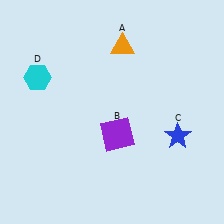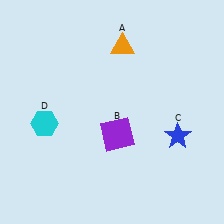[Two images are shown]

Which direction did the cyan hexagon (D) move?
The cyan hexagon (D) moved down.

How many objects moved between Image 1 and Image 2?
1 object moved between the two images.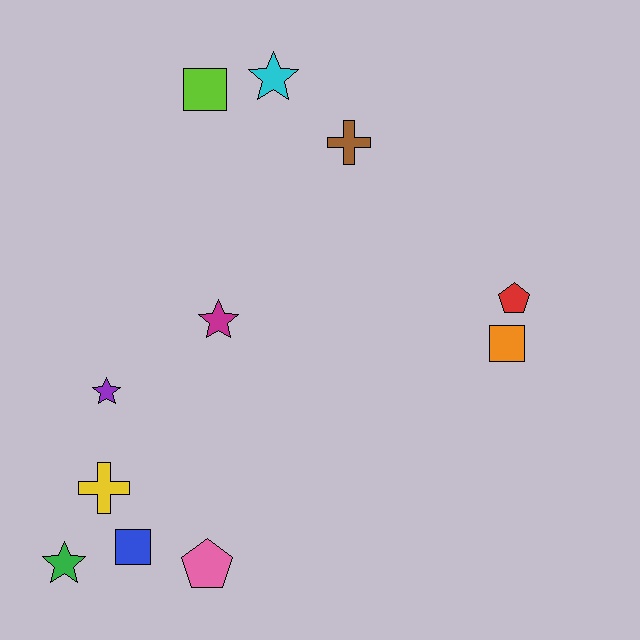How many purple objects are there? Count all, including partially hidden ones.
There is 1 purple object.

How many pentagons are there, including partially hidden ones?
There are 2 pentagons.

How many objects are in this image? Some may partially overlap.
There are 11 objects.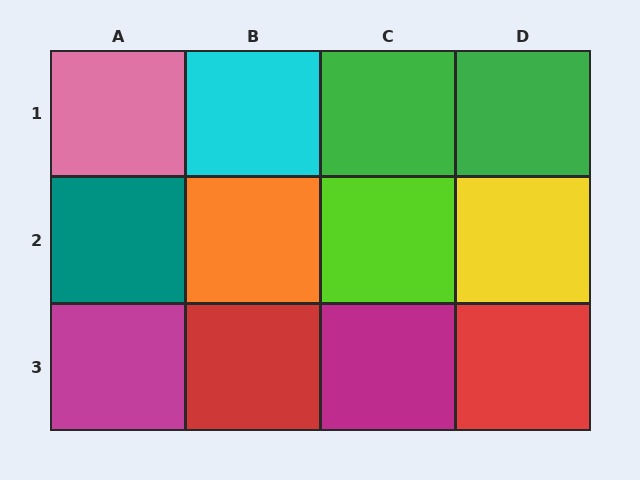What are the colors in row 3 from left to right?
Magenta, red, magenta, red.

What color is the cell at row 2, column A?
Teal.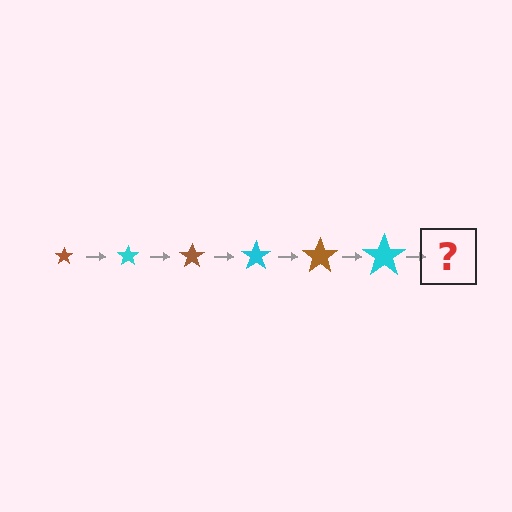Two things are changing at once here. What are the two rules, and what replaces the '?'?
The two rules are that the star grows larger each step and the color cycles through brown and cyan. The '?' should be a brown star, larger than the previous one.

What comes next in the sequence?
The next element should be a brown star, larger than the previous one.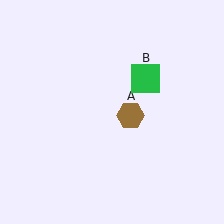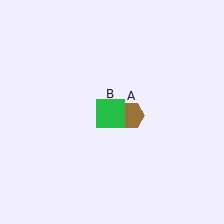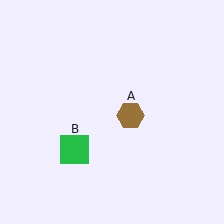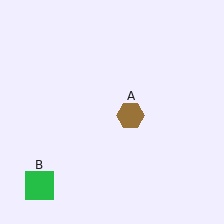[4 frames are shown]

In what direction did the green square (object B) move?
The green square (object B) moved down and to the left.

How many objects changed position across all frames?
1 object changed position: green square (object B).